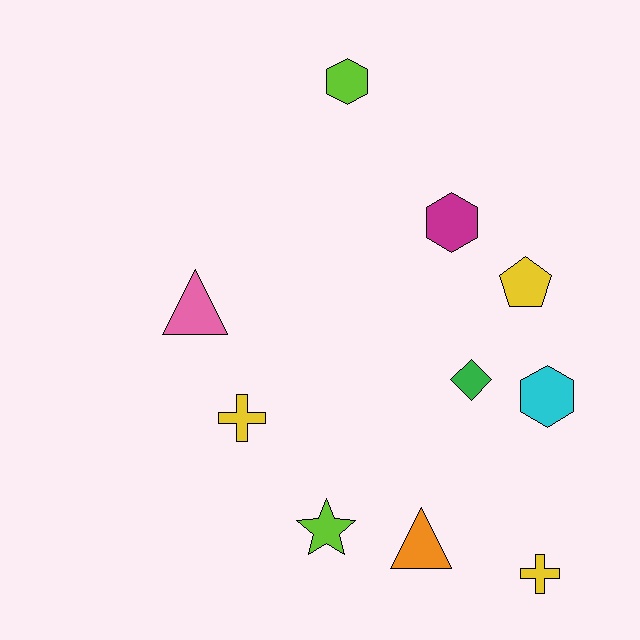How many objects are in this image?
There are 10 objects.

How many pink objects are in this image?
There is 1 pink object.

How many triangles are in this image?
There are 2 triangles.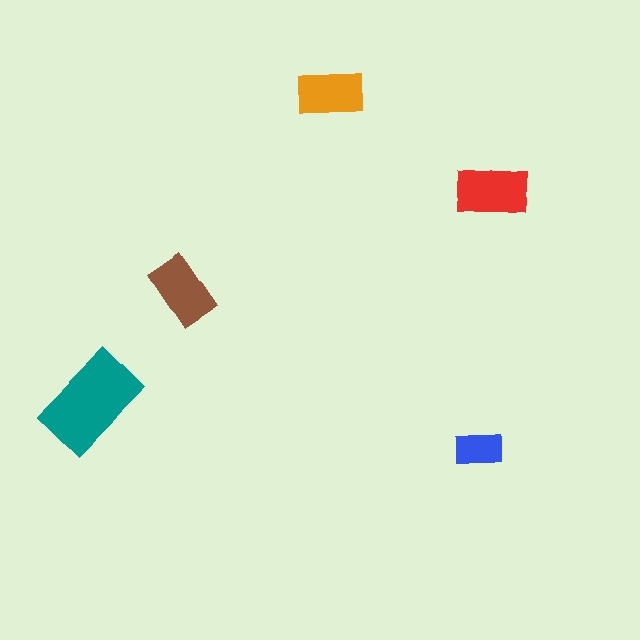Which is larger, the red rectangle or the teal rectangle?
The teal one.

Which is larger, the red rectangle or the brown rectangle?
The red one.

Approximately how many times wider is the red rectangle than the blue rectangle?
About 1.5 times wider.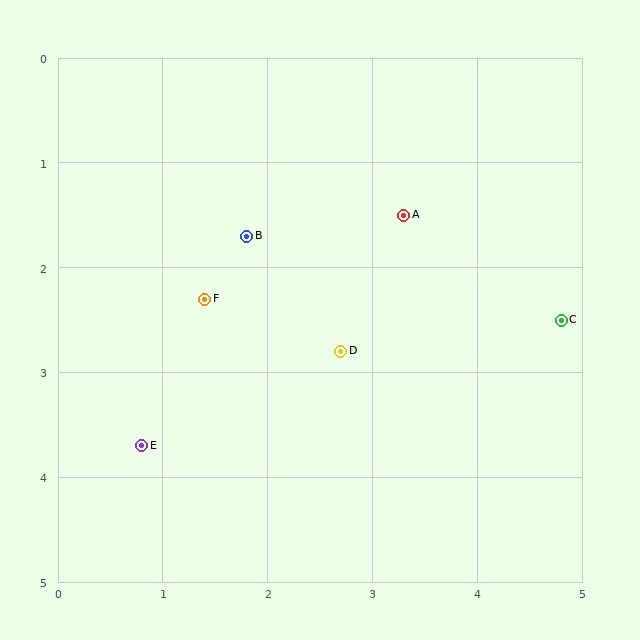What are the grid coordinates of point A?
Point A is at approximately (3.3, 1.5).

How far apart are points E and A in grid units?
Points E and A are about 3.3 grid units apart.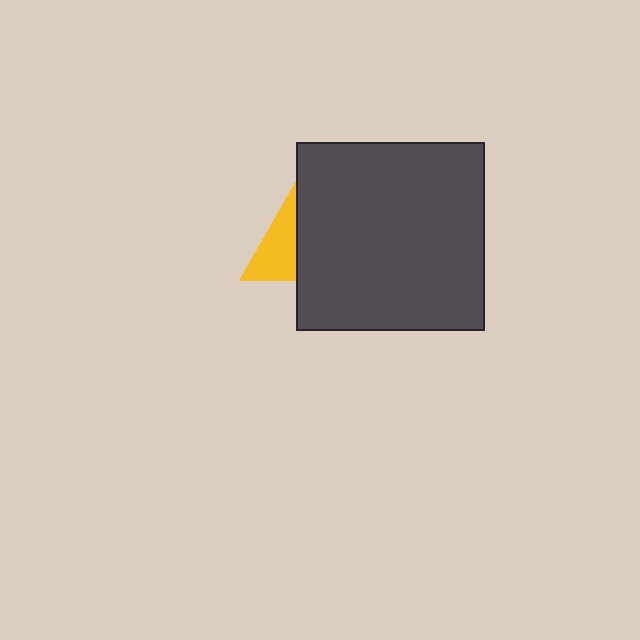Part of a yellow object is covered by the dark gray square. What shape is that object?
It is a triangle.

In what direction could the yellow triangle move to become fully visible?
The yellow triangle could move left. That would shift it out from behind the dark gray square entirely.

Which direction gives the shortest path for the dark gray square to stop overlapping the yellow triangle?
Moving right gives the shortest separation.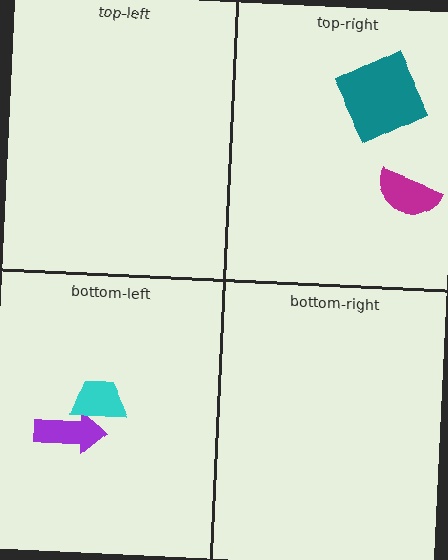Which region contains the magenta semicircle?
The top-right region.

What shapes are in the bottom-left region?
The purple arrow, the cyan trapezoid.